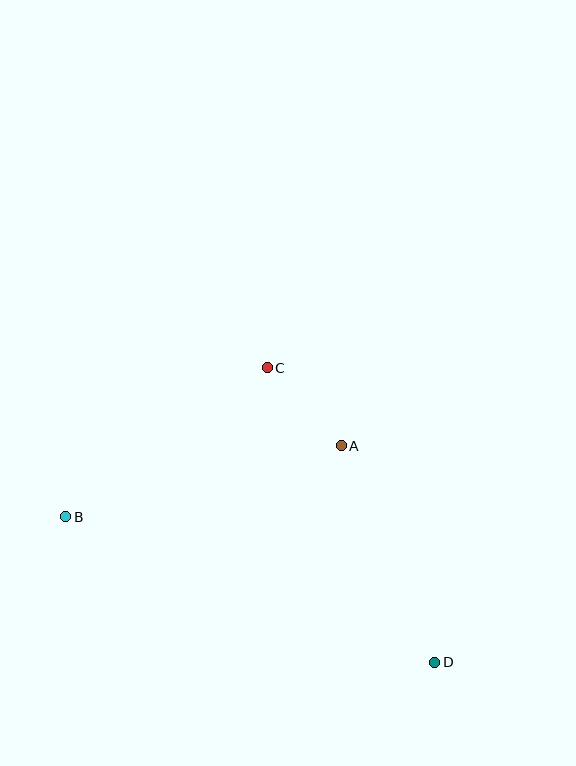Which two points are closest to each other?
Points A and C are closest to each other.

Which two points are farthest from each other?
Points B and D are farthest from each other.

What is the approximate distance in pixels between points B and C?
The distance between B and C is approximately 250 pixels.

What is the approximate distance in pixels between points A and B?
The distance between A and B is approximately 284 pixels.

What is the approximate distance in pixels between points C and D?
The distance between C and D is approximately 339 pixels.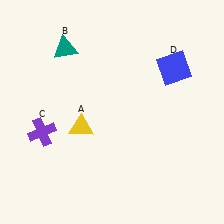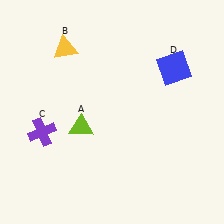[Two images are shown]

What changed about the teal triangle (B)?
In Image 1, B is teal. In Image 2, it changed to yellow.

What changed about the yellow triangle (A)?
In Image 1, A is yellow. In Image 2, it changed to lime.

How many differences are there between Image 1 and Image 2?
There are 2 differences between the two images.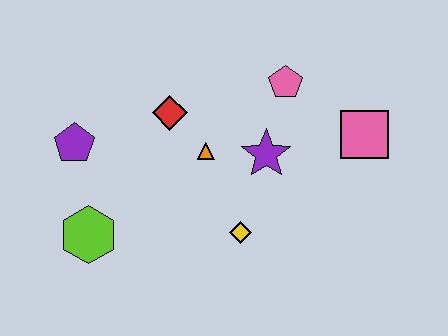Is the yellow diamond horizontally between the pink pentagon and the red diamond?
Yes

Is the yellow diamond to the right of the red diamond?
Yes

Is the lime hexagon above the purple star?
No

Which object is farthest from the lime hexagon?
The pink square is farthest from the lime hexagon.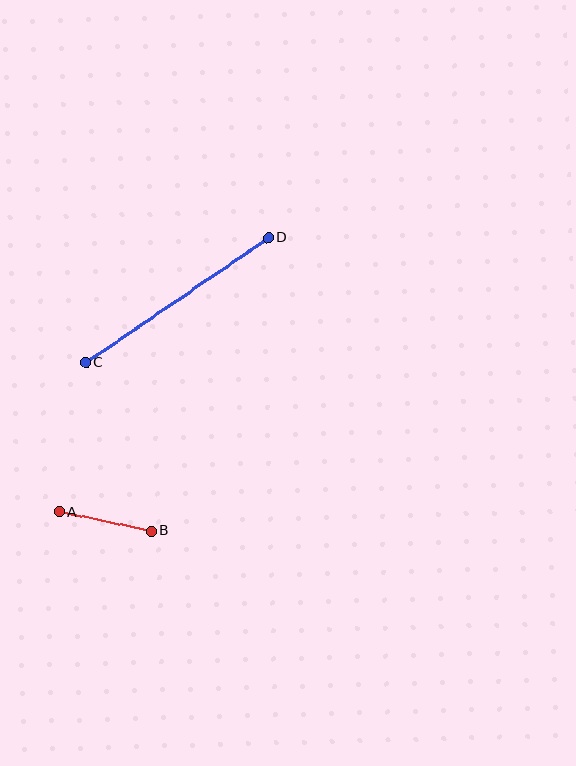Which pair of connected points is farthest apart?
Points C and D are farthest apart.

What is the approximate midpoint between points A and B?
The midpoint is at approximately (105, 521) pixels.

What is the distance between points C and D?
The distance is approximately 222 pixels.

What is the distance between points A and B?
The distance is approximately 93 pixels.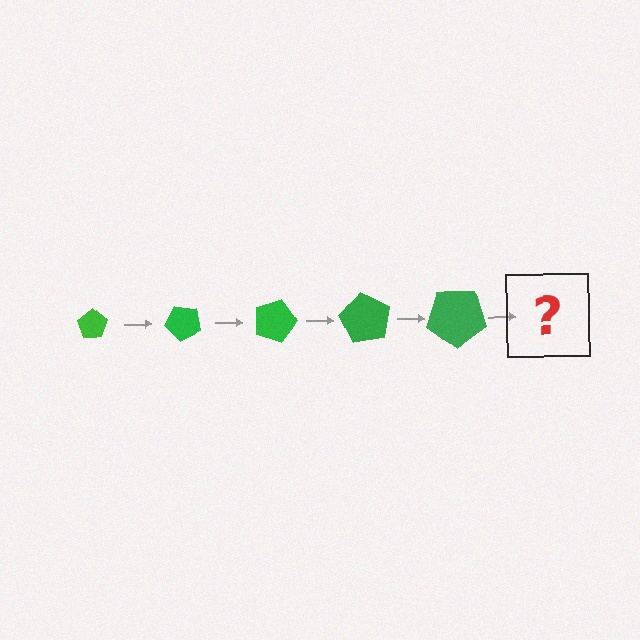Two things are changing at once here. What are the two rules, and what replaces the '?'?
The two rules are that the pentagon grows larger each step and it rotates 45 degrees each step. The '?' should be a pentagon, larger than the previous one and rotated 225 degrees from the start.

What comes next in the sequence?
The next element should be a pentagon, larger than the previous one and rotated 225 degrees from the start.